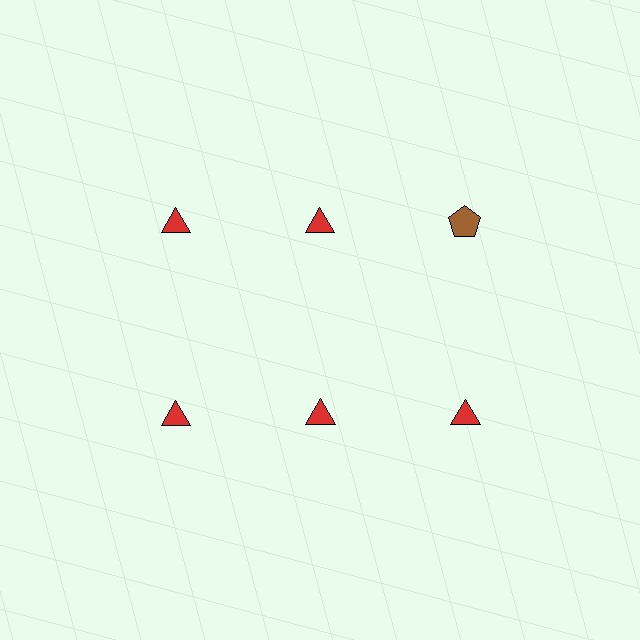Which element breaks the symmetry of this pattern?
The brown pentagon in the top row, center column breaks the symmetry. All other shapes are red triangles.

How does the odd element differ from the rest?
It differs in both color (brown instead of red) and shape (pentagon instead of triangle).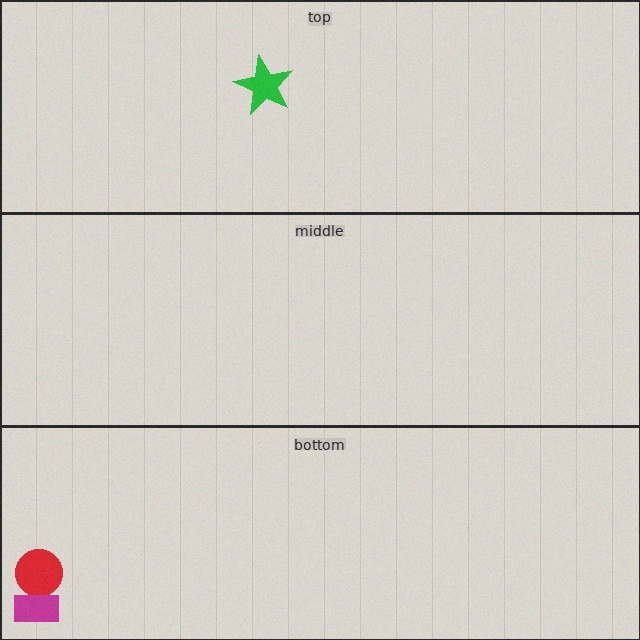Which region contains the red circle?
The bottom region.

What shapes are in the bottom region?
The red circle, the magenta rectangle.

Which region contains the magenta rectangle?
The bottom region.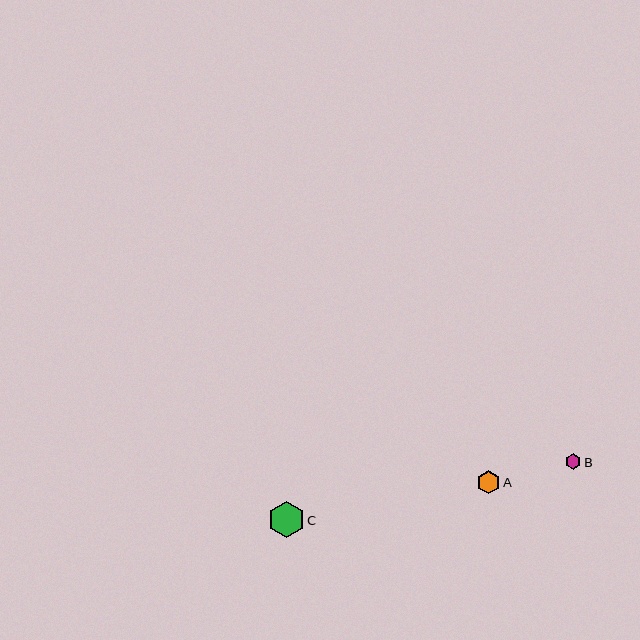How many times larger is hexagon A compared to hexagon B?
Hexagon A is approximately 1.5 times the size of hexagon B.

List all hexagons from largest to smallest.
From largest to smallest: C, A, B.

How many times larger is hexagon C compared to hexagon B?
Hexagon C is approximately 2.3 times the size of hexagon B.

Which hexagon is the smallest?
Hexagon B is the smallest with a size of approximately 16 pixels.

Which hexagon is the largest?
Hexagon C is the largest with a size of approximately 36 pixels.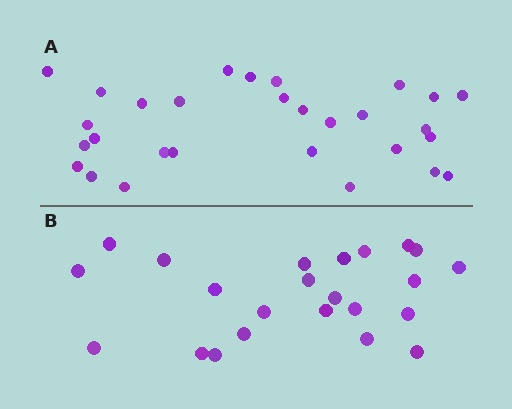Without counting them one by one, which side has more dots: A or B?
Region A (the top region) has more dots.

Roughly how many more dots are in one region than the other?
Region A has about 6 more dots than region B.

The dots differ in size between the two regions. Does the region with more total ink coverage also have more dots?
No. Region B has more total ink coverage because its dots are larger, but region A actually contains more individual dots. Total area can be misleading — the number of items is what matters here.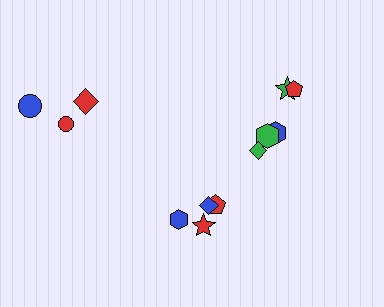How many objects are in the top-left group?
There are 3 objects.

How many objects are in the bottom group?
There are 4 objects.